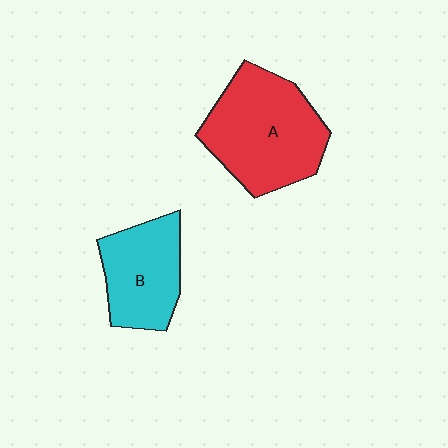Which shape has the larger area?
Shape A (red).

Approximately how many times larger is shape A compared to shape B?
Approximately 1.5 times.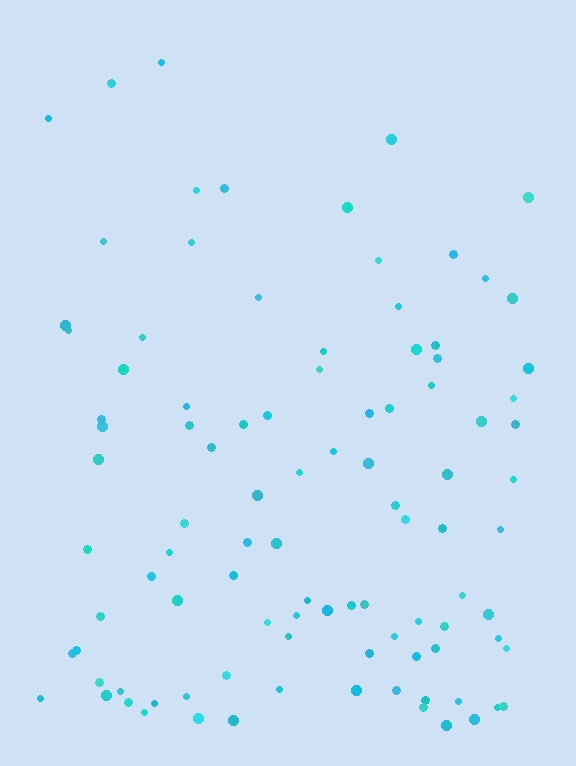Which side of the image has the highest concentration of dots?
The bottom.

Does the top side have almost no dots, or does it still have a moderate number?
Still a moderate number, just noticeably fewer than the bottom.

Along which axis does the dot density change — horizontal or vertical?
Vertical.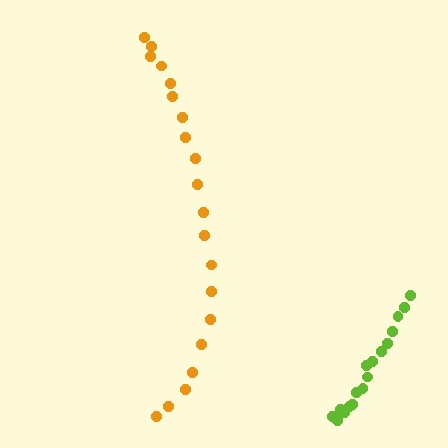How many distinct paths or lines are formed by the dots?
There are 2 distinct paths.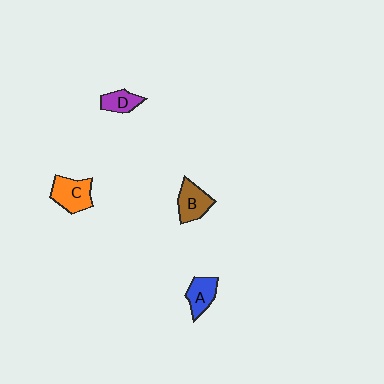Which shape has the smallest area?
Shape D (purple).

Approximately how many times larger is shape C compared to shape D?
Approximately 1.6 times.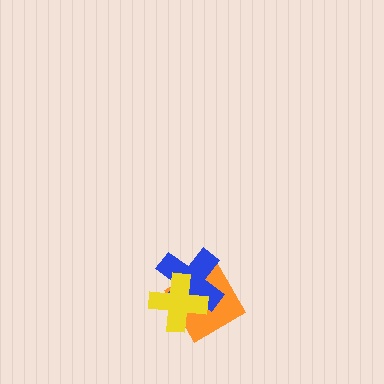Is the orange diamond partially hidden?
Yes, it is partially covered by another shape.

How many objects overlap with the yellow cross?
2 objects overlap with the yellow cross.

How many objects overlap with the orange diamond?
2 objects overlap with the orange diamond.